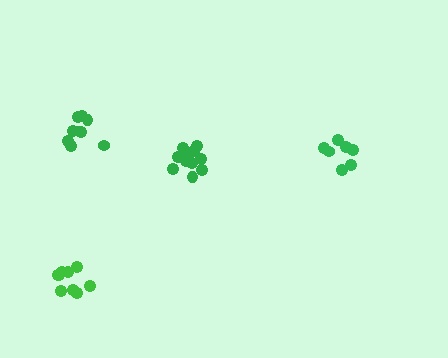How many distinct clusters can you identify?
There are 4 distinct clusters.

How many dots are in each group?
Group 1: 7 dots, Group 2: 9 dots, Group 3: 9 dots, Group 4: 12 dots (37 total).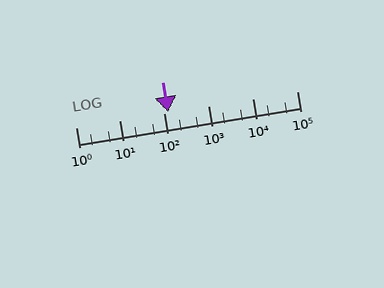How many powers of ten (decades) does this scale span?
The scale spans 5 decades, from 1 to 100000.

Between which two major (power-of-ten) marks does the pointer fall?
The pointer is between 100 and 1000.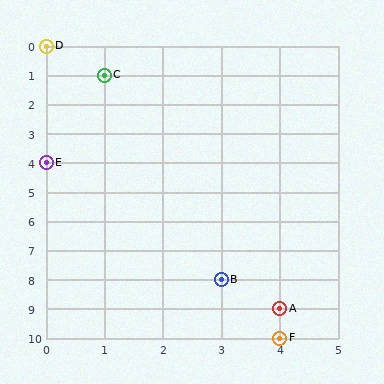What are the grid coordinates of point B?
Point B is at grid coordinates (3, 8).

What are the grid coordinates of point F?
Point F is at grid coordinates (4, 10).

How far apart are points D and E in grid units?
Points D and E are 4 rows apart.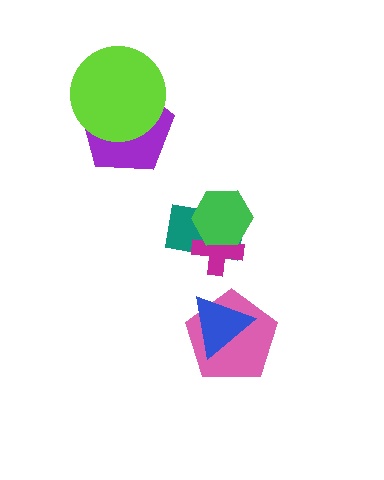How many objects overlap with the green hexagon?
2 objects overlap with the green hexagon.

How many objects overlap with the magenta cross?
2 objects overlap with the magenta cross.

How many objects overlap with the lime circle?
1 object overlaps with the lime circle.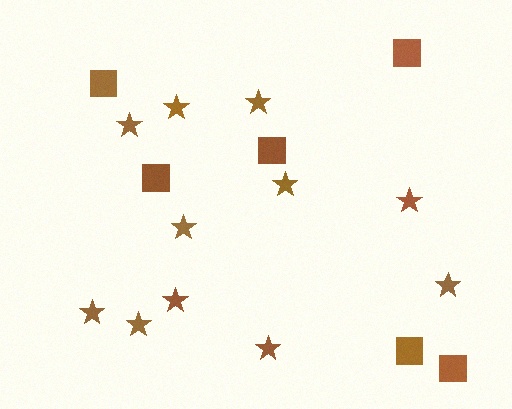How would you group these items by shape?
There are 2 groups: one group of squares (6) and one group of stars (11).